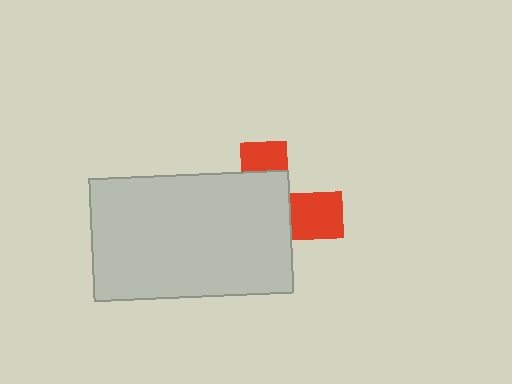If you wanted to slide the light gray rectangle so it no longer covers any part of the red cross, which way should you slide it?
Slide it left — that is the most direct way to separate the two shapes.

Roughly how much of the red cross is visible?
A small part of it is visible (roughly 31%).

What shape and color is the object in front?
The object in front is a light gray rectangle.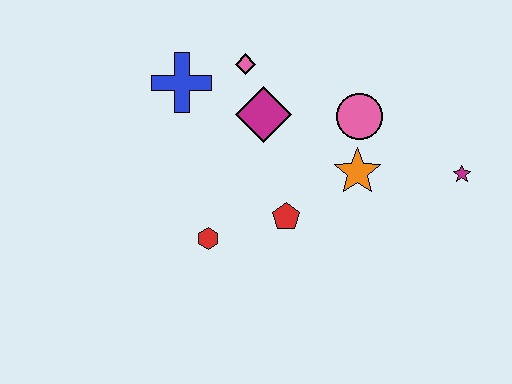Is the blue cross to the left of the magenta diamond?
Yes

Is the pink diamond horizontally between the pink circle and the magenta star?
No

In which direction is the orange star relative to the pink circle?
The orange star is below the pink circle.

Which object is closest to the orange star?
The pink circle is closest to the orange star.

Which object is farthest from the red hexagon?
The magenta star is farthest from the red hexagon.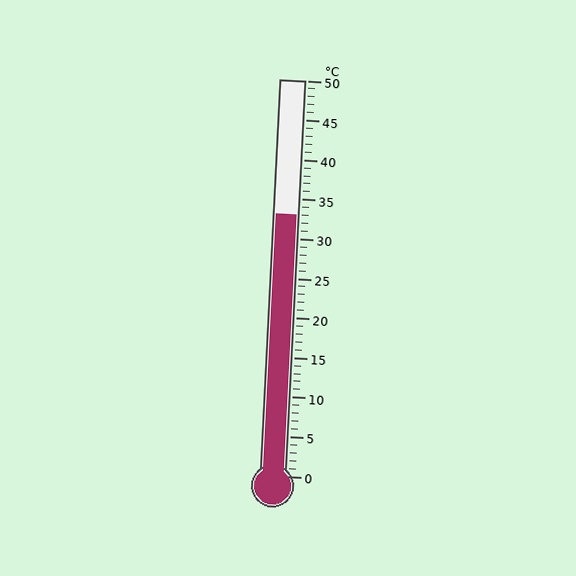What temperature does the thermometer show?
The thermometer shows approximately 33°C.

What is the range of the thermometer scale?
The thermometer scale ranges from 0°C to 50°C.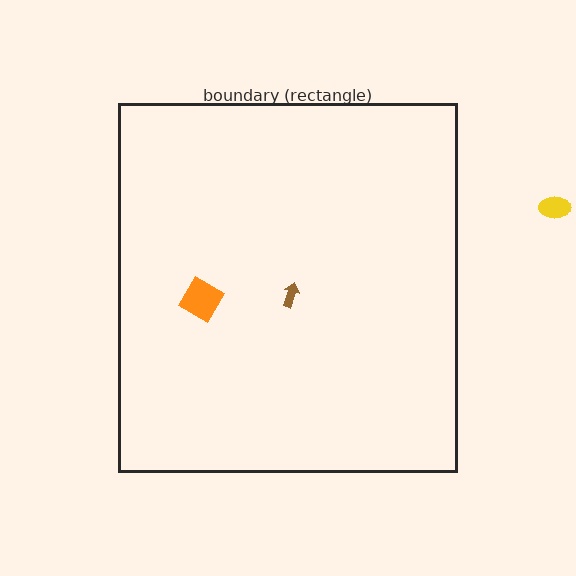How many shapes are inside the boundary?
2 inside, 1 outside.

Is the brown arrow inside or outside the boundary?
Inside.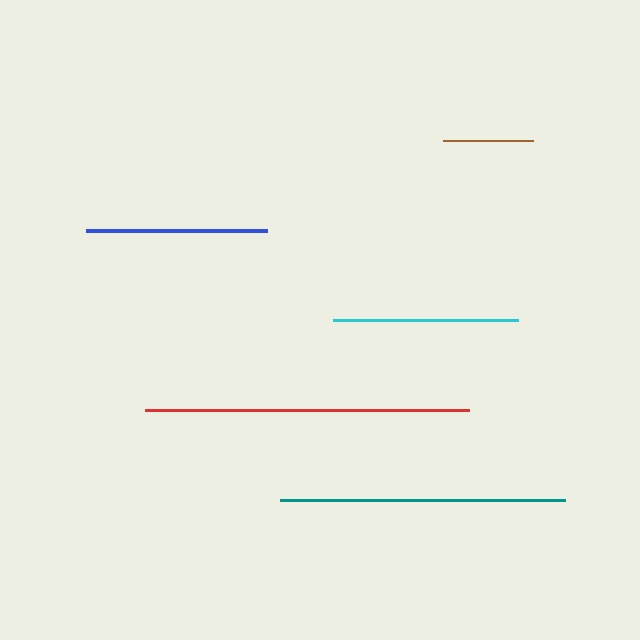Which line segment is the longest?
The red line is the longest at approximately 324 pixels.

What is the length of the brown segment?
The brown segment is approximately 91 pixels long.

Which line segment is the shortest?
The brown line is the shortest at approximately 91 pixels.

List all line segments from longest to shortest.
From longest to shortest: red, teal, cyan, blue, brown.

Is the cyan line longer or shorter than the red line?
The red line is longer than the cyan line.